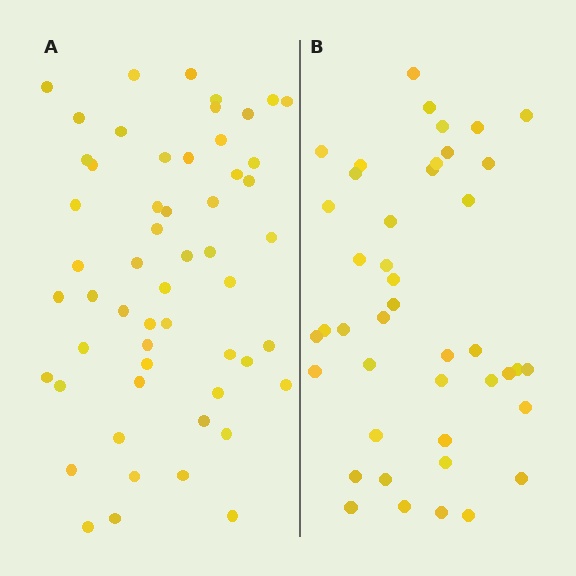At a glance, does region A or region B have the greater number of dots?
Region A (the left region) has more dots.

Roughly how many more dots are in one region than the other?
Region A has roughly 12 or so more dots than region B.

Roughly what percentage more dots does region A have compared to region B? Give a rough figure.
About 30% more.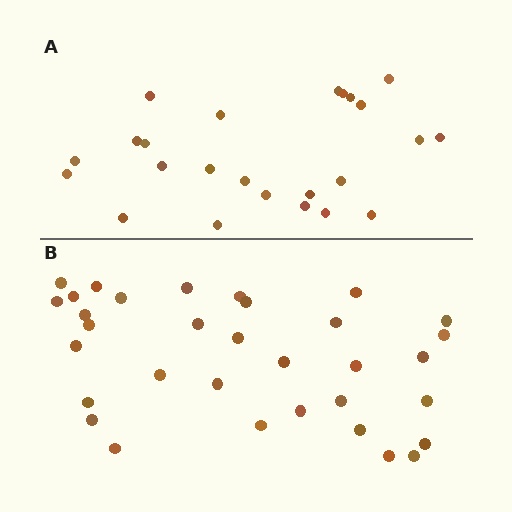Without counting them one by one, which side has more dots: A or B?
Region B (the bottom region) has more dots.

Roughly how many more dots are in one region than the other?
Region B has roughly 8 or so more dots than region A.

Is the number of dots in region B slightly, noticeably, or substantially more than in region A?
Region B has noticeably more, but not dramatically so. The ratio is roughly 1.4 to 1.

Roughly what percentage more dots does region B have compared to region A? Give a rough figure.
About 40% more.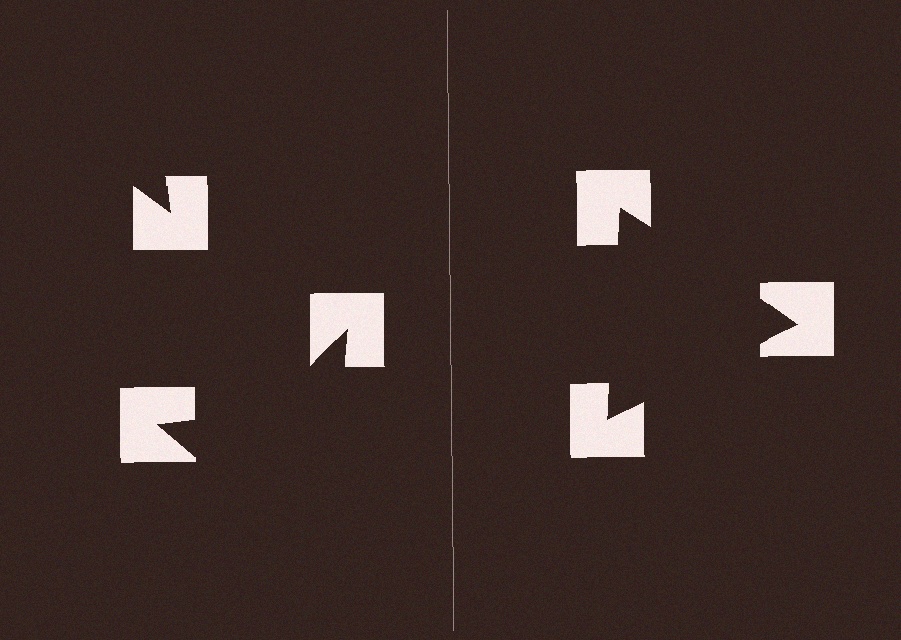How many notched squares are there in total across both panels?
6 — 3 on each side.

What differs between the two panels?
The notched squares are positioned identically on both sides; only the wedge orientations differ. On the right they align to a triangle; on the left they are misaligned.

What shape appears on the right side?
An illusory triangle.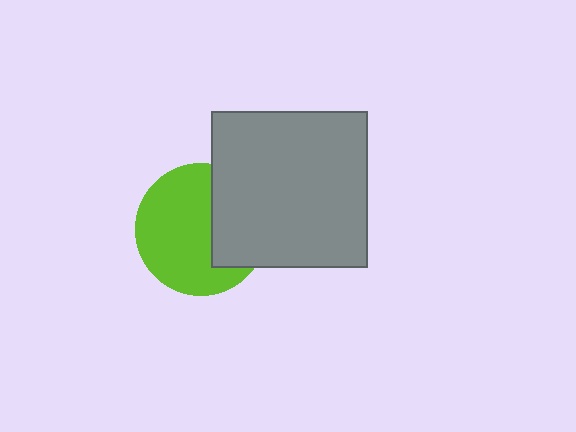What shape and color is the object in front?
The object in front is a gray square.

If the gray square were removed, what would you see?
You would see the complete lime circle.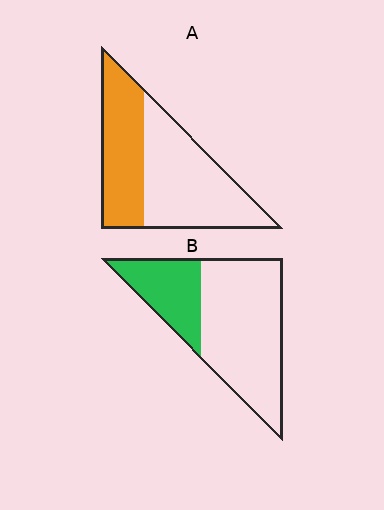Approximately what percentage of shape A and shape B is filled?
A is approximately 40% and B is approximately 30%.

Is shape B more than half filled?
No.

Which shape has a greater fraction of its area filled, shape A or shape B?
Shape A.